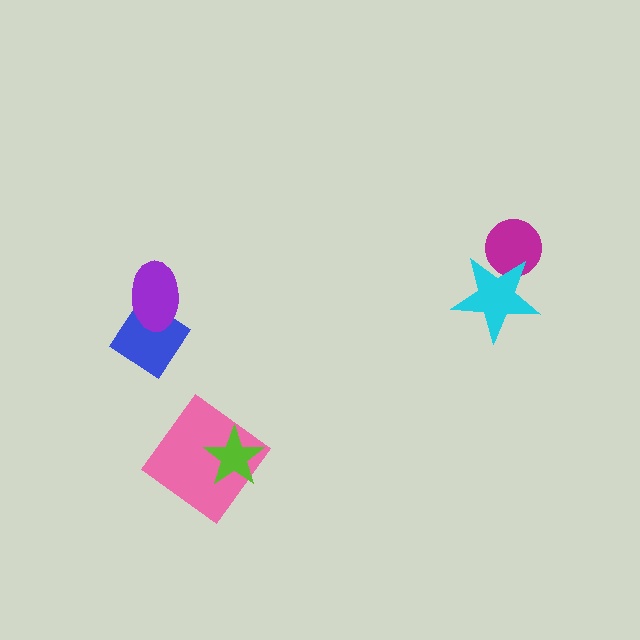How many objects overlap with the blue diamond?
1 object overlaps with the blue diamond.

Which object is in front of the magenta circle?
The cyan star is in front of the magenta circle.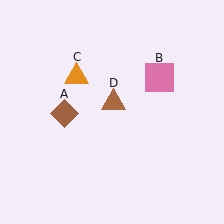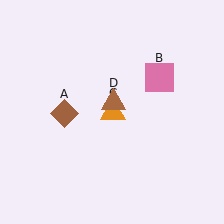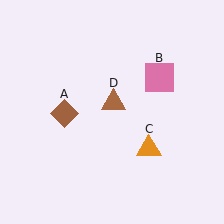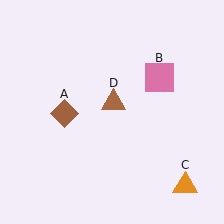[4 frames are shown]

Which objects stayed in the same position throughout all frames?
Brown diamond (object A) and pink square (object B) and brown triangle (object D) remained stationary.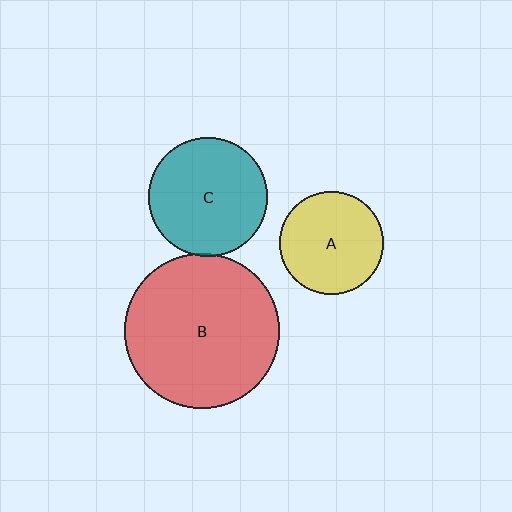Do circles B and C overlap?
Yes.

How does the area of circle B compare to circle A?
Approximately 2.2 times.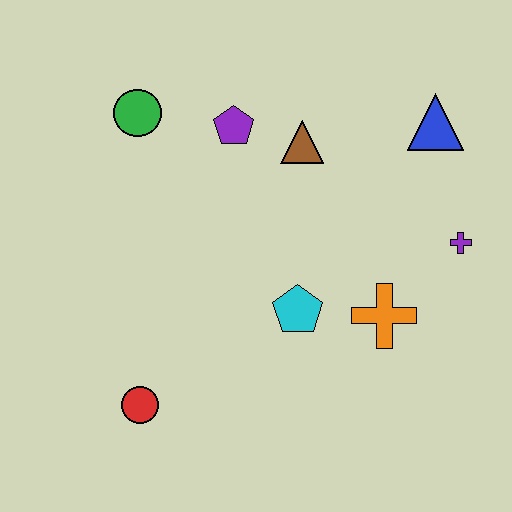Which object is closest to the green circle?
The purple pentagon is closest to the green circle.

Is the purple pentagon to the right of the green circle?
Yes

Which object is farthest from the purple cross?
The red circle is farthest from the purple cross.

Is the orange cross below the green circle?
Yes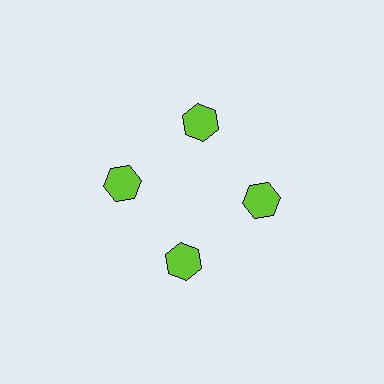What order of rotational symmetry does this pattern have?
This pattern has 4-fold rotational symmetry.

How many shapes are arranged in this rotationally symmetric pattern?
There are 4 shapes, arranged in 4 groups of 1.